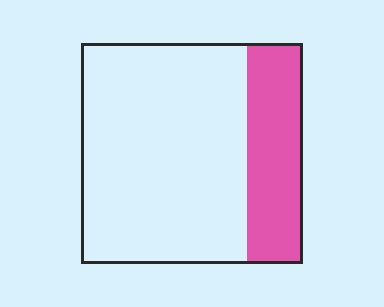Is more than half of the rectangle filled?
No.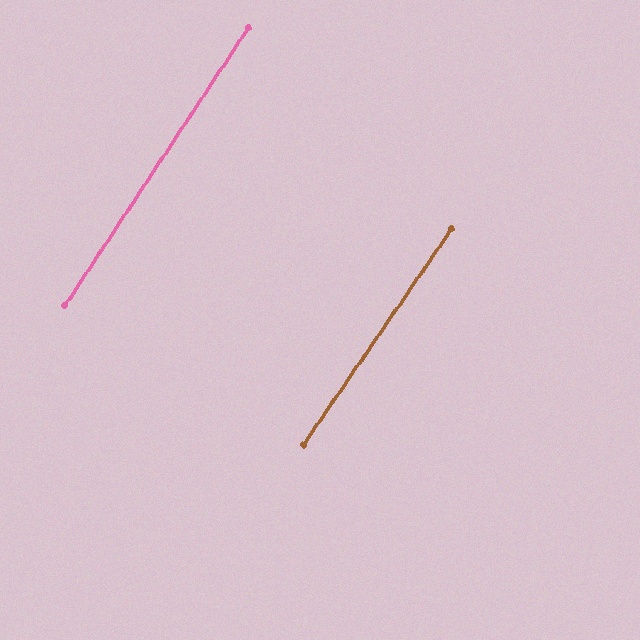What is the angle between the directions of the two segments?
Approximately 1 degree.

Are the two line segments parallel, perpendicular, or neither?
Parallel — their directions differ by only 1.1°.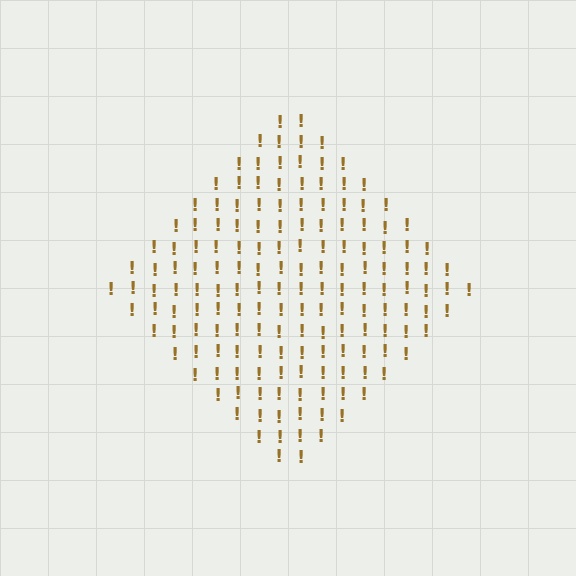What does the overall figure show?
The overall figure shows a diamond.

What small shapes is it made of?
It is made of small exclamation marks.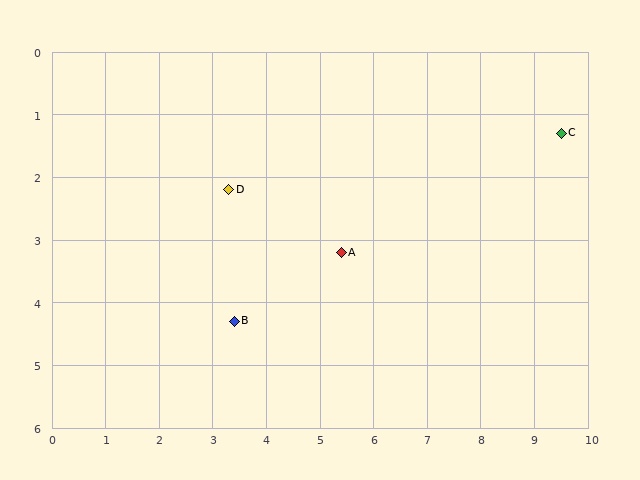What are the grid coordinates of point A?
Point A is at approximately (5.4, 3.2).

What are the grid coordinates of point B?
Point B is at approximately (3.4, 4.3).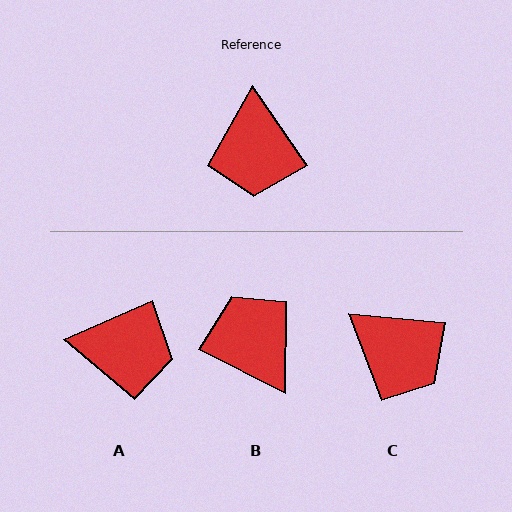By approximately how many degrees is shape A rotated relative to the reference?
Approximately 79 degrees counter-clockwise.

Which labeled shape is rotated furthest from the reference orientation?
B, about 151 degrees away.